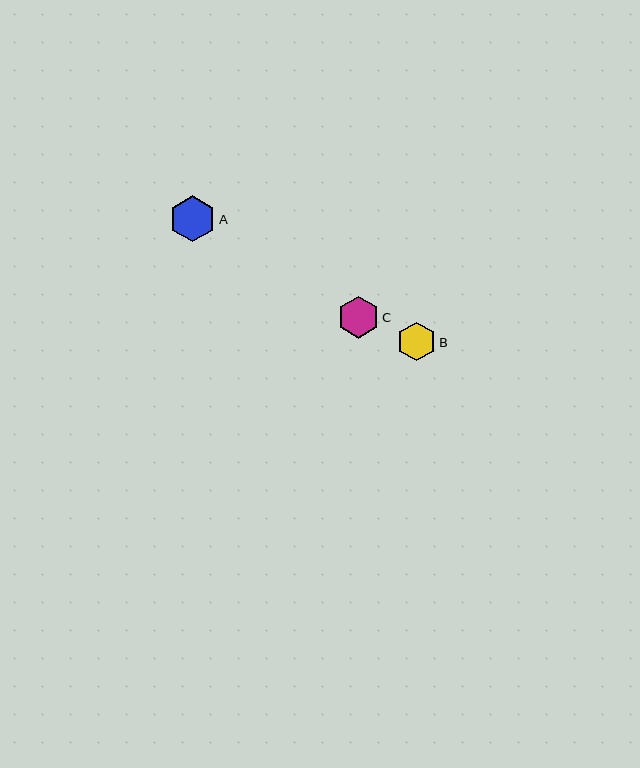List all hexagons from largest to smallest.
From largest to smallest: A, C, B.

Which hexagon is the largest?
Hexagon A is the largest with a size of approximately 46 pixels.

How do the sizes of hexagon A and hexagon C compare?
Hexagon A and hexagon C are approximately the same size.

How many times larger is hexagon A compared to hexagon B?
Hexagon A is approximately 1.2 times the size of hexagon B.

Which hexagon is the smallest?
Hexagon B is the smallest with a size of approximately 39 pixels.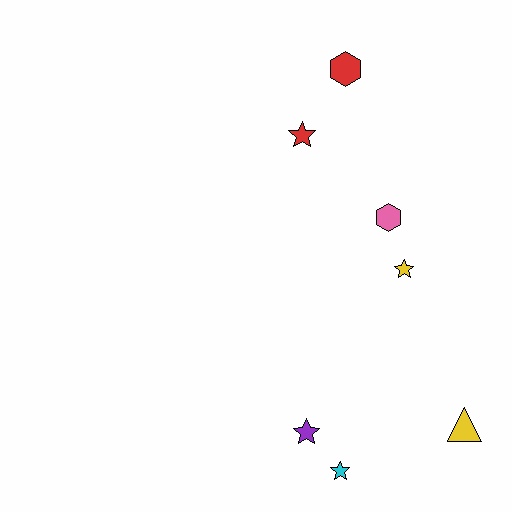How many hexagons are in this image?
There are 2 hexagons.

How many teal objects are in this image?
There are no teal objects.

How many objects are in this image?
There are 7 objects.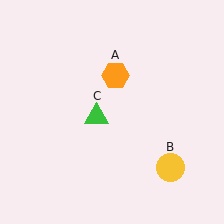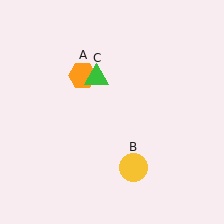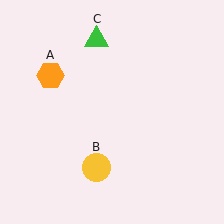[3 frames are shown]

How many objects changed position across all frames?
3 objects changed position: orange hexagon (object A), yellow circle (object B), green triangle (object C).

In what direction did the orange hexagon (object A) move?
The orange hexagon (object A) moved left.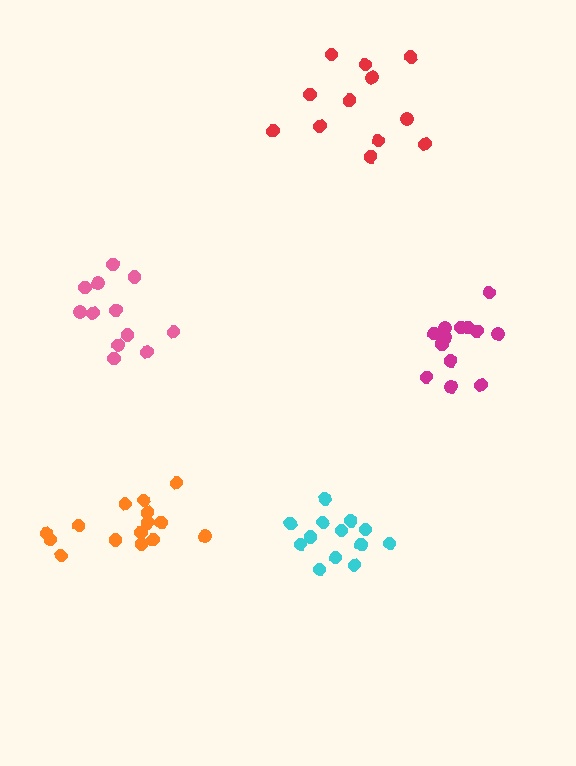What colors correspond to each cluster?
The clusters are colored: orange, red, magenta, cyan, pink.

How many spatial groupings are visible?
There are 5 spatial groupings.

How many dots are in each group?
Group 1: 15 dots, Group 2: 12 dots, Group 3: 13 dots, Group 4: 13 dots, Group 5: 12 dots (65 total).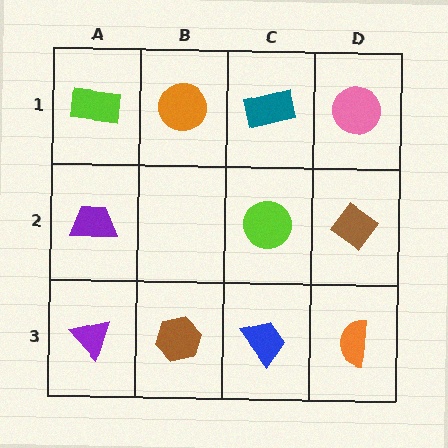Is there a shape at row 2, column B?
No, that cell is empty.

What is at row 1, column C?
A teal rectangle.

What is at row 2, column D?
A brown diamond.